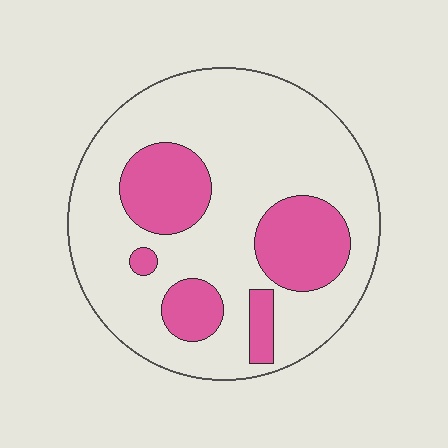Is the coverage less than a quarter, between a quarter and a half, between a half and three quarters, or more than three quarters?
Between a quarter and a half.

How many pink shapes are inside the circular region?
5.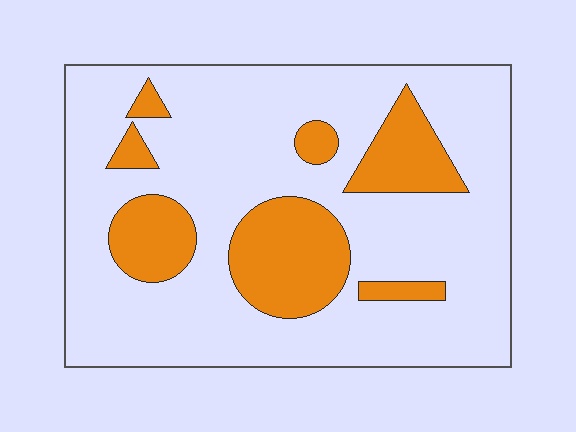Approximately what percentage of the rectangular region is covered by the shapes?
Approximately 25%.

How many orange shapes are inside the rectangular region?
7.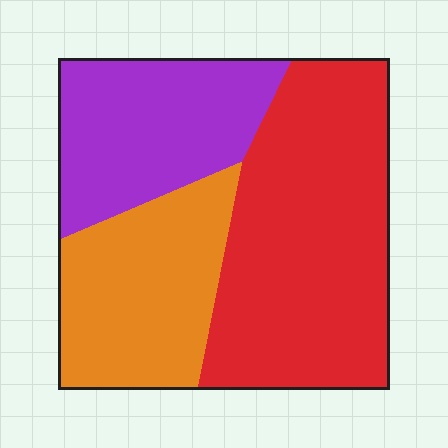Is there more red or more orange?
Red.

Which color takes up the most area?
Red, at roughly 45%.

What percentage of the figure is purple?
Purple covers roughly 25% of the figure.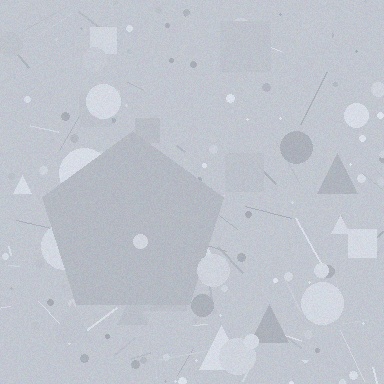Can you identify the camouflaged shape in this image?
The camouflaged shape is a pentagon.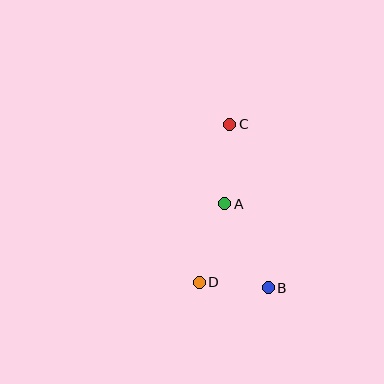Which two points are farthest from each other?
Points B and C are farthest from each other.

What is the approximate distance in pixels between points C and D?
The distance between C and D is approximately 161 pixels.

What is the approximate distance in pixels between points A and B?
The distance between A and B is approximately 95 pixels.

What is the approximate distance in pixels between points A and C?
The distance between A and C is approximately 79 pixels.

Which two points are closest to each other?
Points B and D are closest to each other.